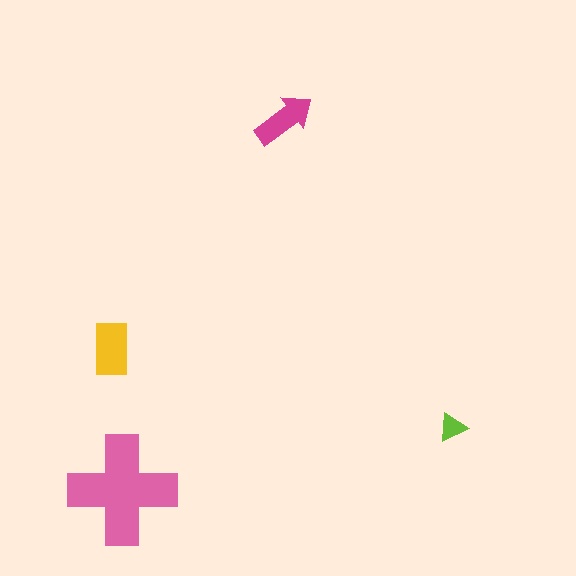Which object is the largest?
The pink cross.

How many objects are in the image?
There are 4 objects in the image.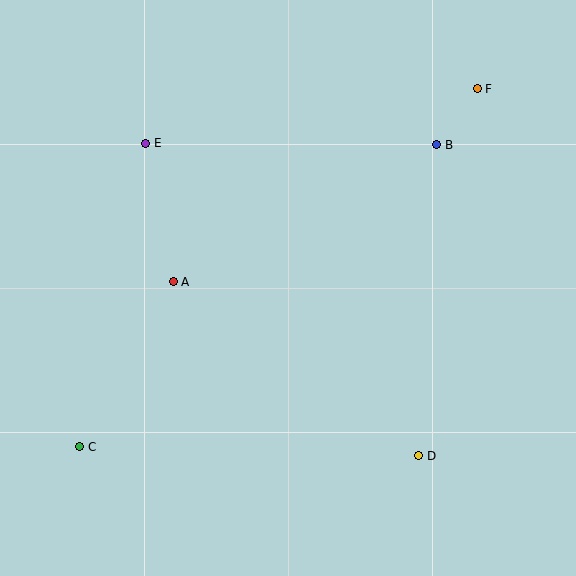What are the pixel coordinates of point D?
Point D is at (419, 456).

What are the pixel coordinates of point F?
Point F is at (477, 89).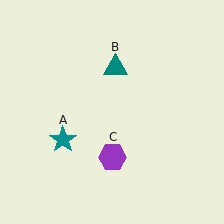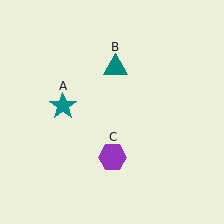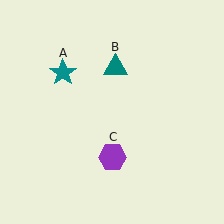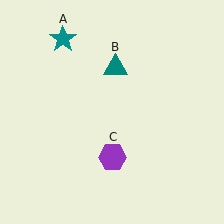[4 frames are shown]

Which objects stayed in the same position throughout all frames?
Teal triangle (object B) and purple hexagon (object C) remained stationary.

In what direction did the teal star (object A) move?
The teal star (object A) moved up.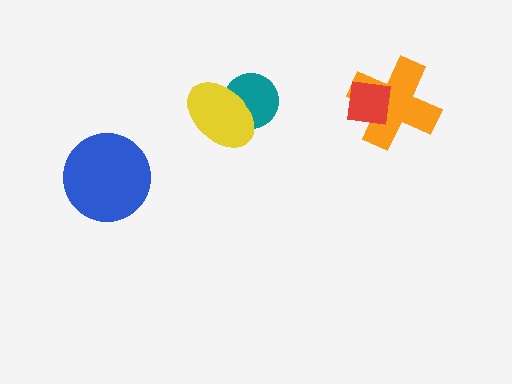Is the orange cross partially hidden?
Yes, it is partially covered by another shape.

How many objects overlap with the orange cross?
1 object overlaps with the orange cross.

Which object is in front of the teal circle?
The yellow ellipse is in front of the teal circle.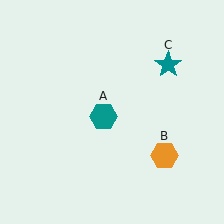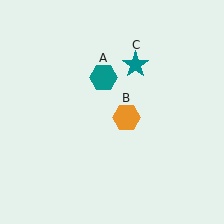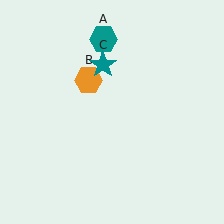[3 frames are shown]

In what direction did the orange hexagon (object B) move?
The orange hexagon (object B) moved up and to the left.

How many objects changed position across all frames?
3 objects changed position: teal hexagon (object A), orange hexagon (object B), teal star (object C).